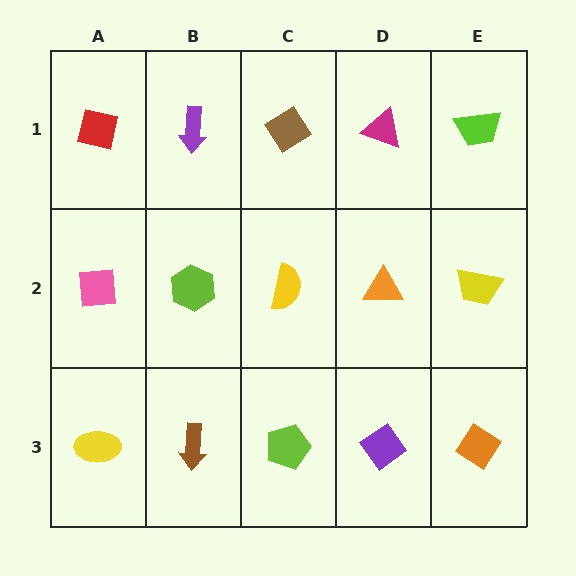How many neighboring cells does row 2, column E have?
3.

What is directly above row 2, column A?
A red square.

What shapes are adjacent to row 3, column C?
A yellow semicircle (row 2, column C), a brown arrow (row 3, column B), a purple diamond (row 3, column D).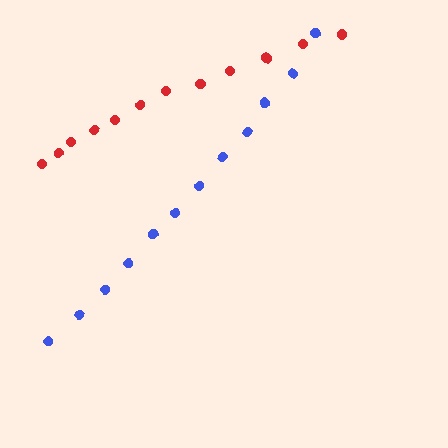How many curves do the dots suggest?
There are 2 distinct paths.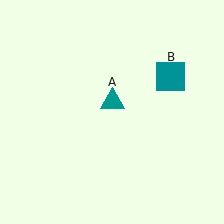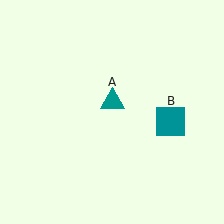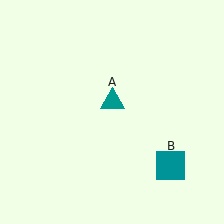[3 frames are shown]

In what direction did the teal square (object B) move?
The teal square (object B) moved down.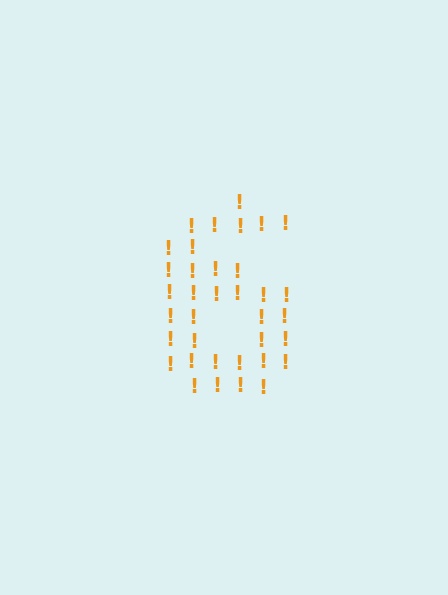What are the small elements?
The small elements are exclamation marks.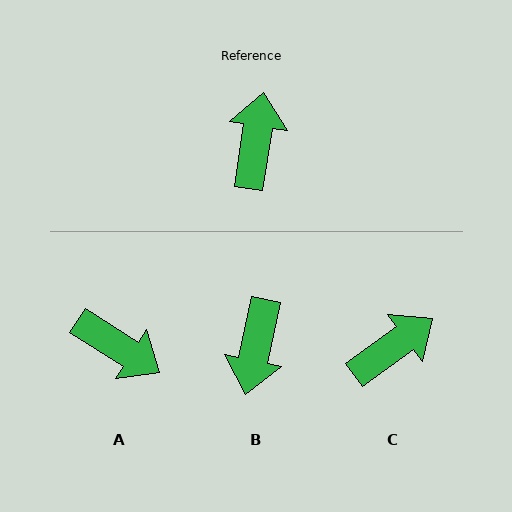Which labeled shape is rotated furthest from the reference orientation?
B, about 177 degrees away.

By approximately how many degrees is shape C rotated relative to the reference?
Approximately 45 degrees clockwise.